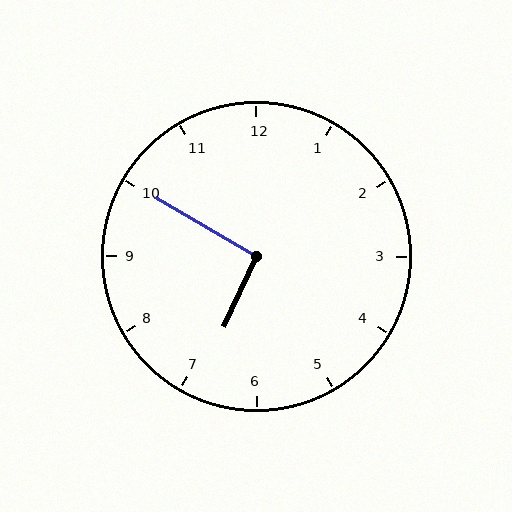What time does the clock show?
6:50.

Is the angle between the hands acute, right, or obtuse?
It is right.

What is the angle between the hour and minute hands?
Approximately 95 degrees.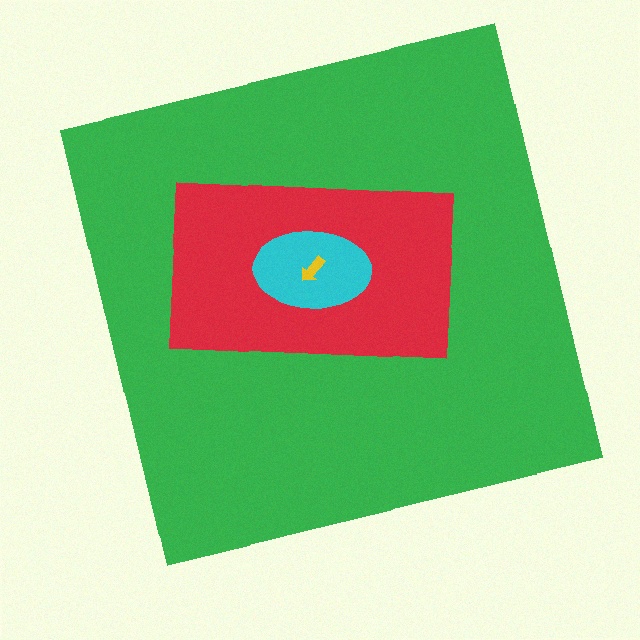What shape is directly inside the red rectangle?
The cyan ellipse.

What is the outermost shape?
The green square.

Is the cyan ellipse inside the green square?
Yes.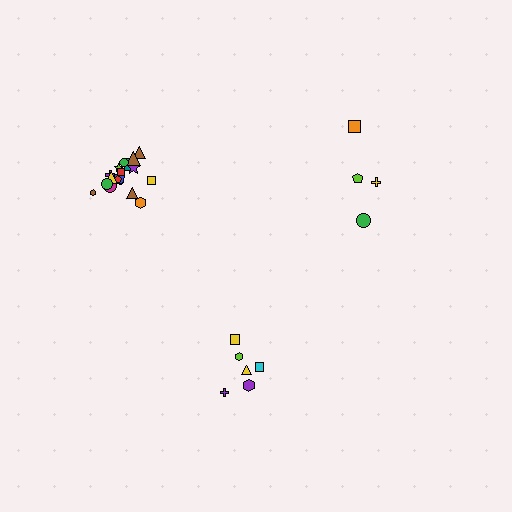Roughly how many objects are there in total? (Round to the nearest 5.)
Roughly 30 objects in total.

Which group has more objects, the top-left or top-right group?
The top-left group.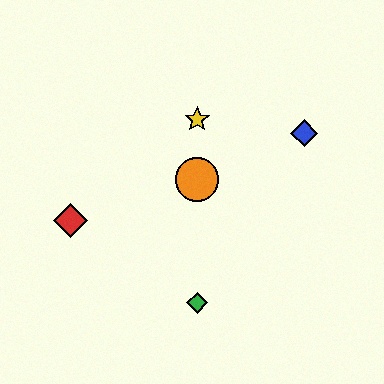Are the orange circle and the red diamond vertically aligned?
No, the orange circle is at x≈197 and the red diamond is at x≈70.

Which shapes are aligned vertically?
The green diamond, the yellow star, the purple hexagon, the orange circle are aligned vertically.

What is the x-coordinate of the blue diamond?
The blue diamond is at x≈304.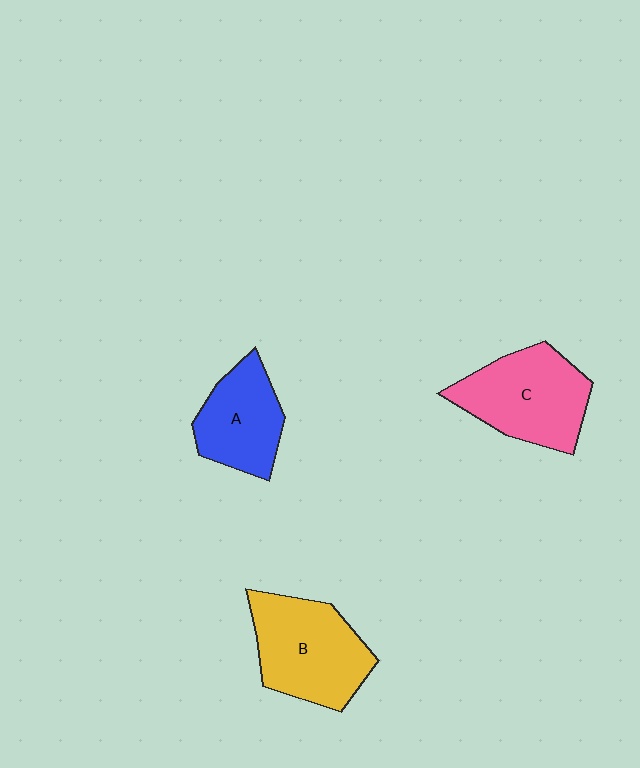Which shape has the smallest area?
Shape A (blue).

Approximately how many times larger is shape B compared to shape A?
Approximately 1.4 times.